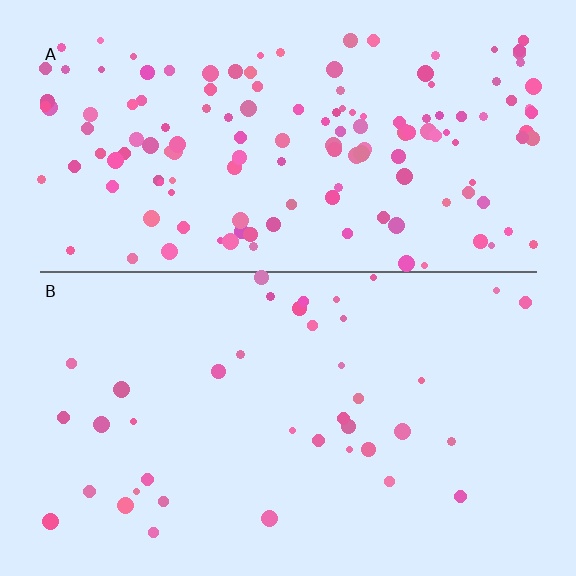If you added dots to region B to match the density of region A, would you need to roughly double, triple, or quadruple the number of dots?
Approximately quadruple.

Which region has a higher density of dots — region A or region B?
A (the top).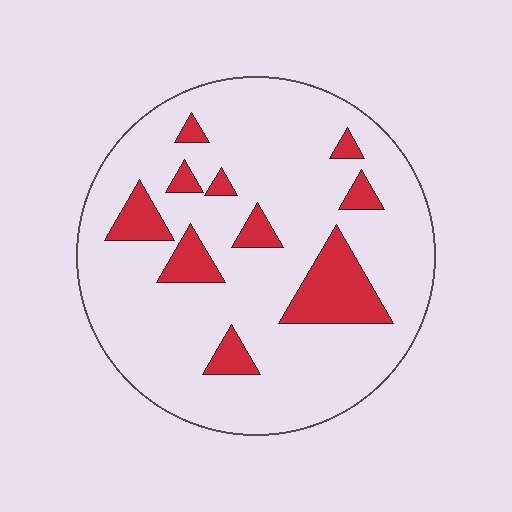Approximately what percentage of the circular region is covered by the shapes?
Approximately 15%.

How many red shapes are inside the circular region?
10.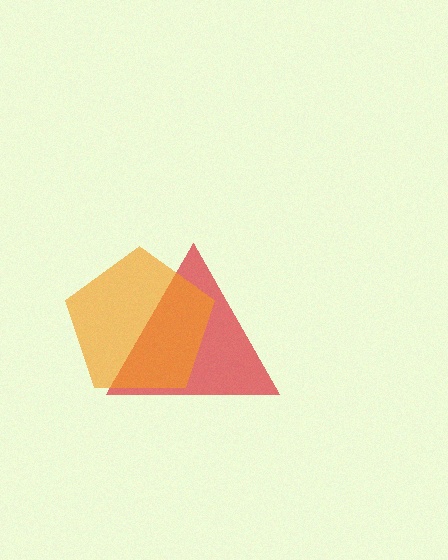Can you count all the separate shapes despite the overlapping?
Yes, there are 2 separate shapes.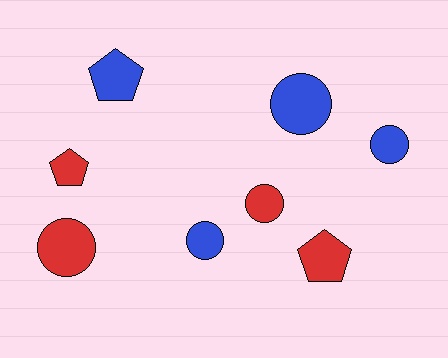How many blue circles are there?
There are 3 blue circles.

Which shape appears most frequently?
Circle, with 5 objects.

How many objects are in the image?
There are 8 objects.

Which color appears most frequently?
Blue, with 4 objects.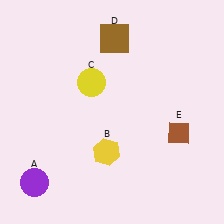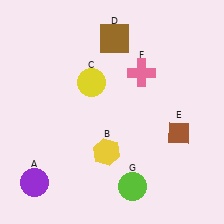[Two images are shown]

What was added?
A pink cross (F), a lime circle (G) were added in Image 2.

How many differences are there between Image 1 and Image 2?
There are 2 differences between the two images.